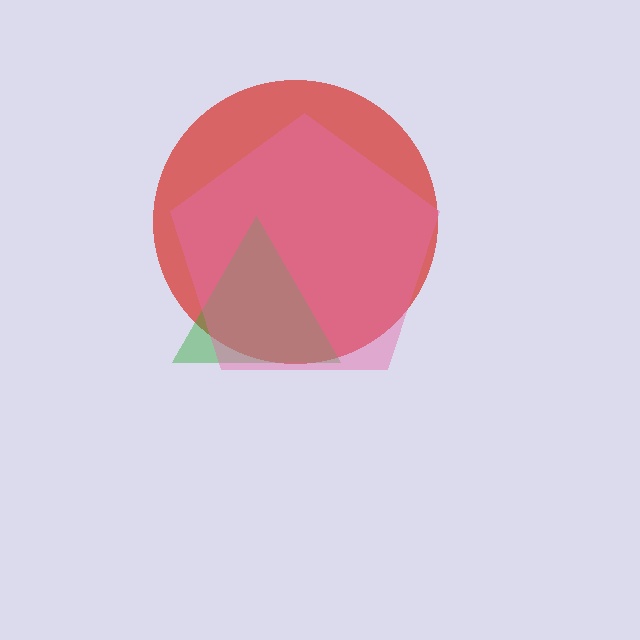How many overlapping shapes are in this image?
There are 3 overlapping shapes in the image.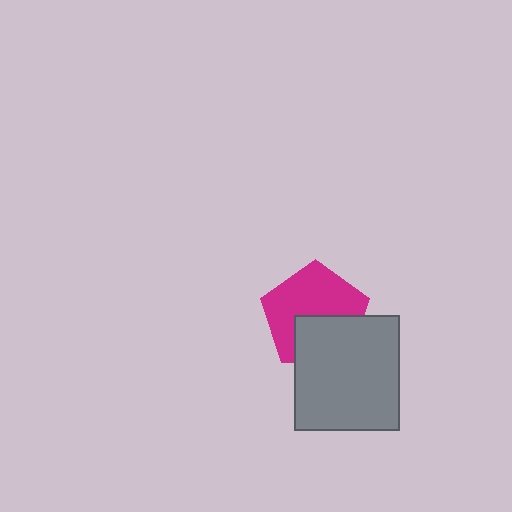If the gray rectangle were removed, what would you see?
You would see the complete magenta pentagon.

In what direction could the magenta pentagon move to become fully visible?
The magenta pentagon could move up. That would shift it out from behind the gray rectangle entirely.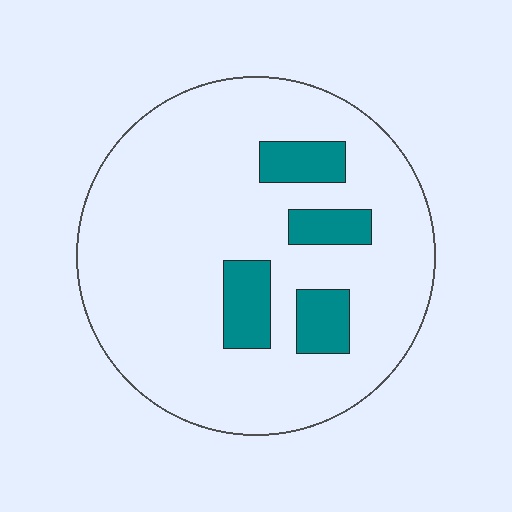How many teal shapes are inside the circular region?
4.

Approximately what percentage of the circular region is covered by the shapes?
Approximately 15%.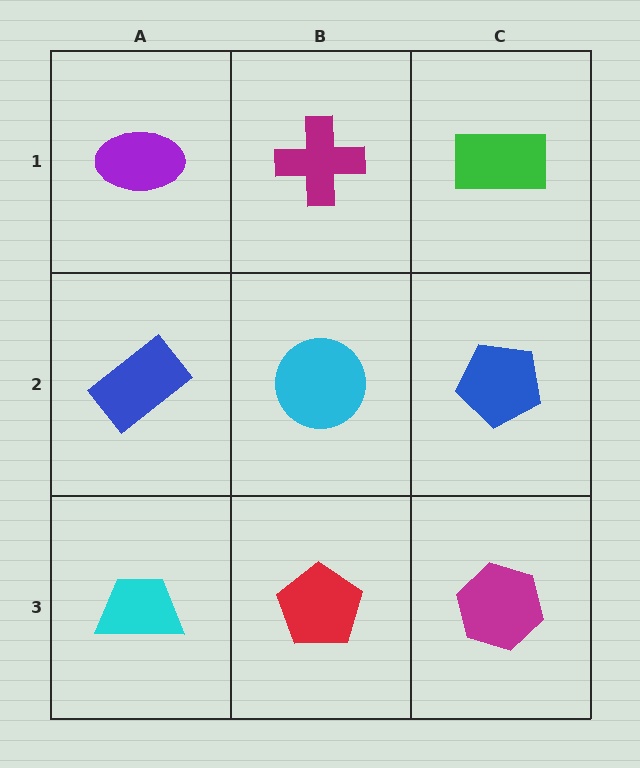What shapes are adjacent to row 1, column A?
A blue rectangle (row 2, column A), a magenta cross (row 1, column B).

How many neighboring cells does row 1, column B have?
3.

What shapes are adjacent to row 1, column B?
A cyan circle (row 2, column B), a purple ellipse (row 1, column A), a green rectangle (row 1, column C).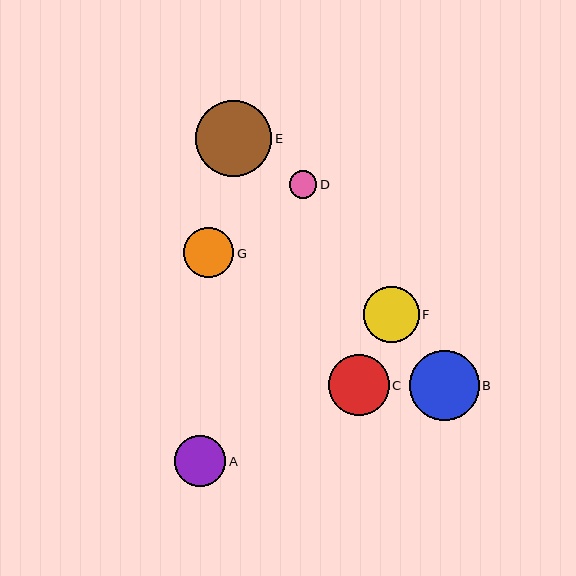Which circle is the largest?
Circle E is the largest with a size of approximately 76 pixels.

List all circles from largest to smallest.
From largest to smallest: E, B, C, F, A, G, D.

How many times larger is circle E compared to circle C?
Circle E is approximately 1.2 times the size of circle C.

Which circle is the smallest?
Circle D is the smallest with a size of approximately 27 pixels.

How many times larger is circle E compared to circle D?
Circle E is approximately 2.8 times the size of circle D.